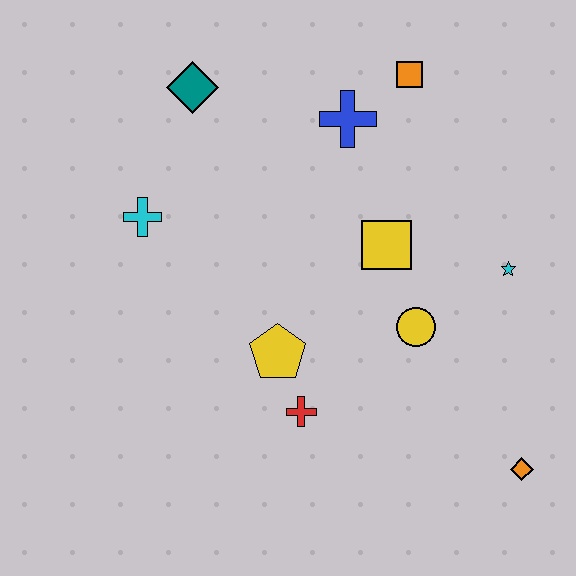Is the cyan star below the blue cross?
Yes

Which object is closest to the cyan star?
The yellow circle is closest to the cyan star.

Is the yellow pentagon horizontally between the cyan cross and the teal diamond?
No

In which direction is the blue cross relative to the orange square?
The blue cross is to the left of the orange square.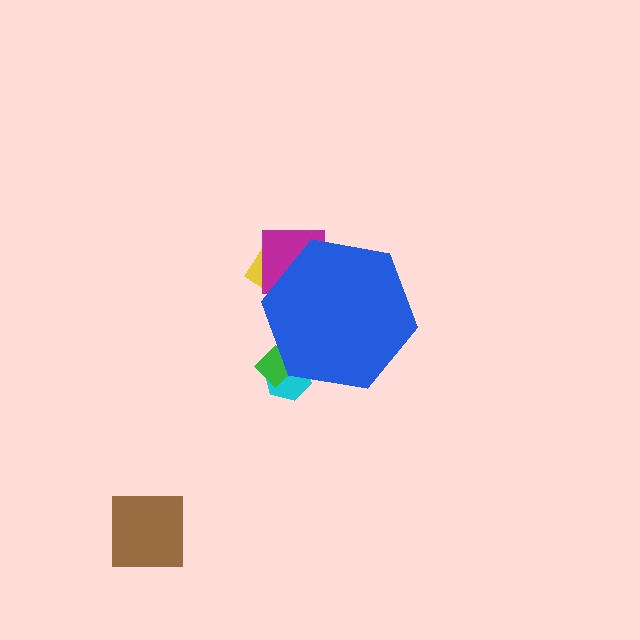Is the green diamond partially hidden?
Yes, the green diamond is partially hidden behind the blue hexagon.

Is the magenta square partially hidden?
Yes, the magenta square is partially hidden behind the blue hexagon.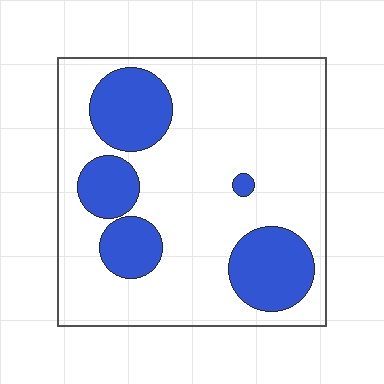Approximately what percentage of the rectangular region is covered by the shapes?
Approximately 25%.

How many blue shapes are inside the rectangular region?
5.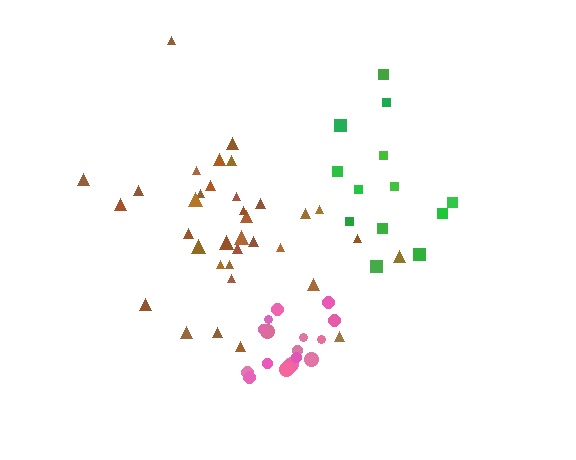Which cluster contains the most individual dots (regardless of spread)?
Brown (35).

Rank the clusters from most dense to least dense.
pink, brown, green.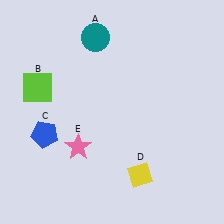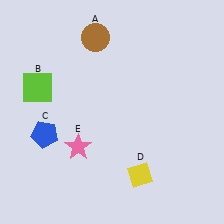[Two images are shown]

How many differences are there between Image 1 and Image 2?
There is 1 difference between the two images.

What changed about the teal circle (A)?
In Image 1, A is teal. In Image 2, it changed to brown.